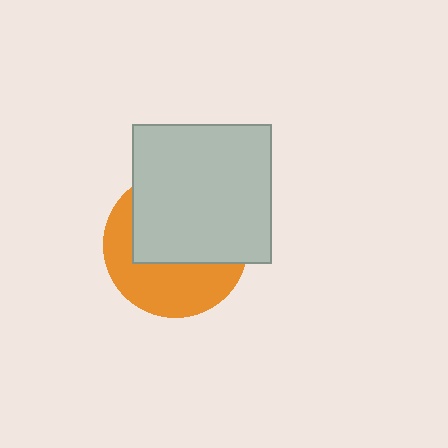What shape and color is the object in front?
The object in front is a light gray square.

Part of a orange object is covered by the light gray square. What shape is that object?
It is a circle.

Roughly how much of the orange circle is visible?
A small part of it is visible (roughly 44%).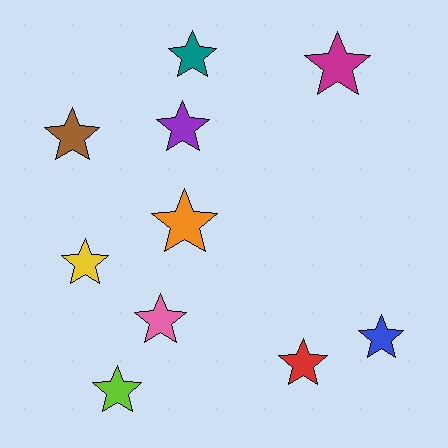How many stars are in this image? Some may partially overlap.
There are 10 stars.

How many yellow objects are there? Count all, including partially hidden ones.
There is 1 yellow object.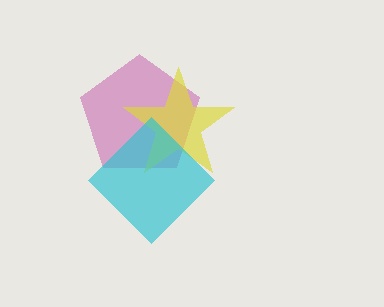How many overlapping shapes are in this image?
There are 3 overlapping shapes in the image.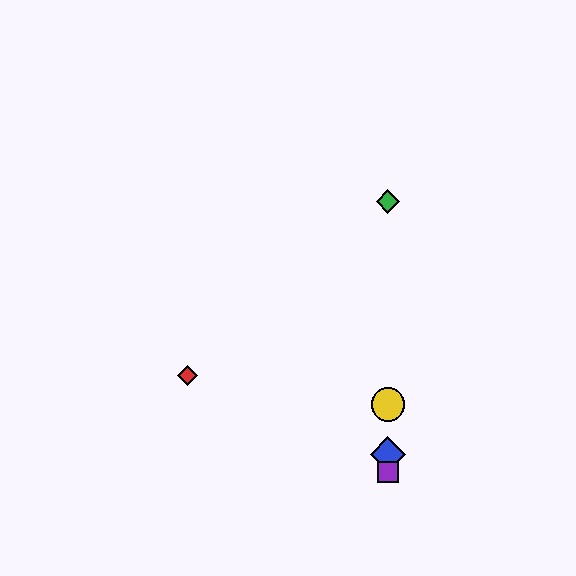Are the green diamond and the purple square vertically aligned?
Yes, both are at x≈388.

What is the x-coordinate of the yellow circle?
The yellow circle is at x≈388.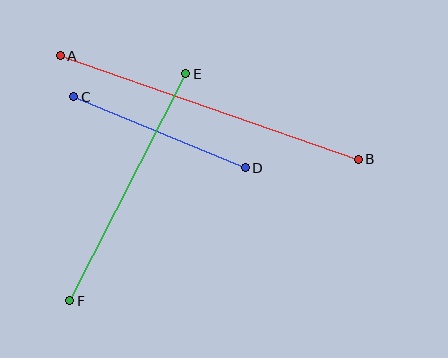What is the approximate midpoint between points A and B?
The midpoint is at approximately (209, 107) pixels.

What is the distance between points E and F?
The distance is approximately 255 pixels.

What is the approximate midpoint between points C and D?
The midpoint is at approximately (160, 132) pixels.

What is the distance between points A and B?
The distance is approximately 315 pixels.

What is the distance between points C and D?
The distance is approximately 186 pixels.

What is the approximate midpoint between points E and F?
The midpoint is at approximately (128, 187) pixels.